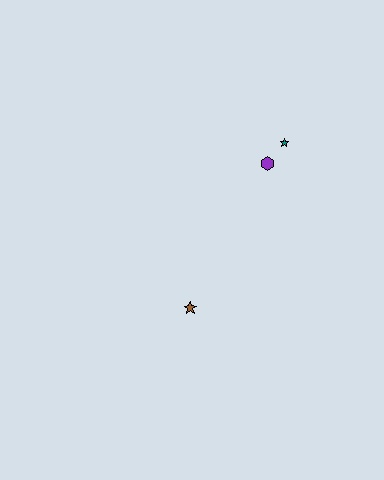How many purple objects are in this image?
There is 1 purple object.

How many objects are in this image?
There are 3 objects.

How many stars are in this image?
There are 2 stars.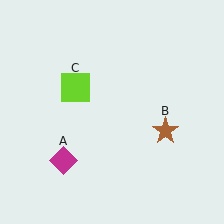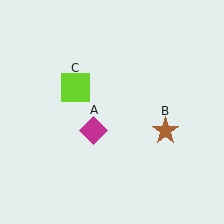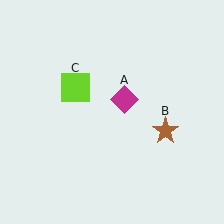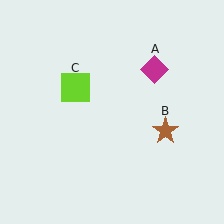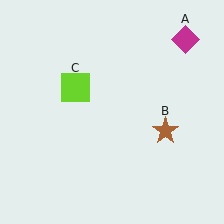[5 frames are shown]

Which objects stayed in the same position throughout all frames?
Brown star (object B) and lime square (object C) remained stationary.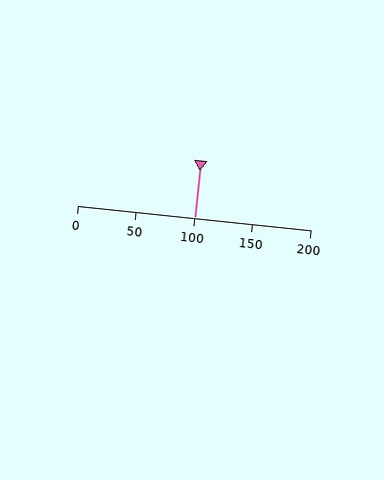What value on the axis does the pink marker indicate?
The marker indicates approximately 100.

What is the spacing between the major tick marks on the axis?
The major ticks are spaced 50 apart.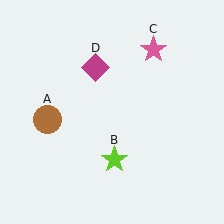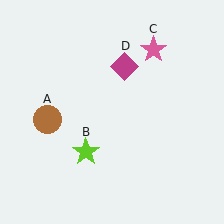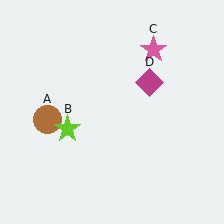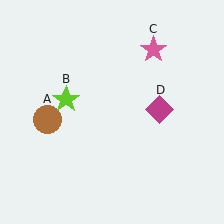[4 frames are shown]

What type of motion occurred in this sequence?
The lime star (object B), magenta diamond (object D) rotated clockwise around the center of the scene.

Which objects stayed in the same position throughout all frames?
Brown circle (object A) and pink star (object C) remained stationary.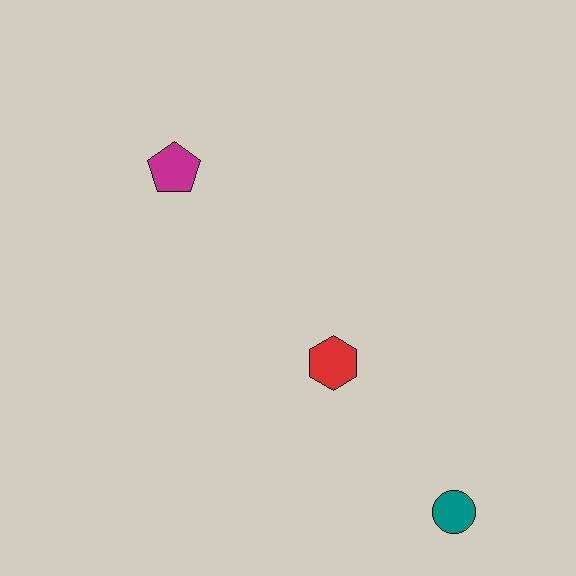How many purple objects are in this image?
There are no purple objects.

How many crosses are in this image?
There are no crosses.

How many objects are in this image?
There are 3 objects.